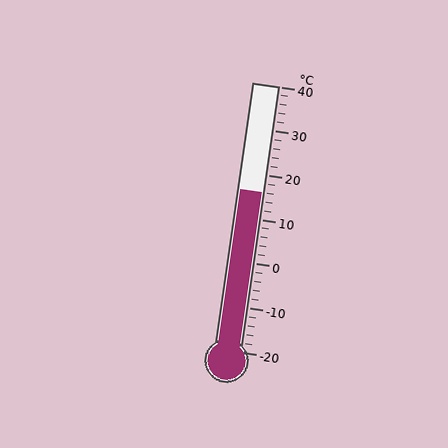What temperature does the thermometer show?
The thermometer shows approximately 16°C.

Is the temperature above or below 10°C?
The temperature is above 10°C.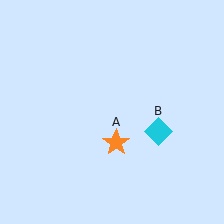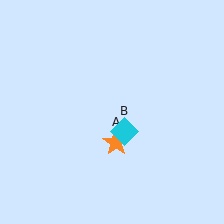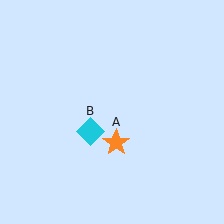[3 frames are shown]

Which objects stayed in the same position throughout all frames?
Orange star (object A) remained stationary.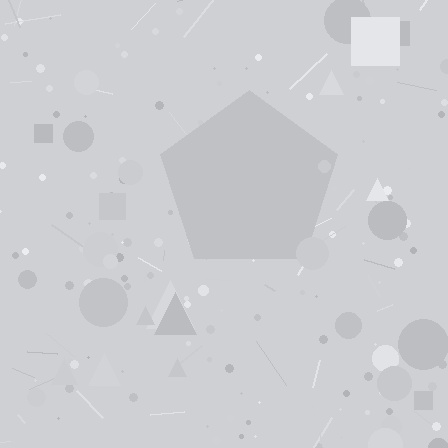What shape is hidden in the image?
A pentagon is hidden in the image.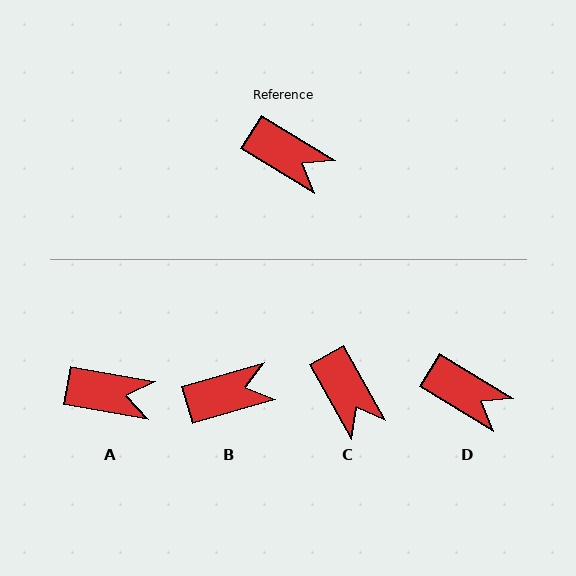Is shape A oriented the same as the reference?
No, it is off by about 21 degrees.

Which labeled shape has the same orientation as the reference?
D.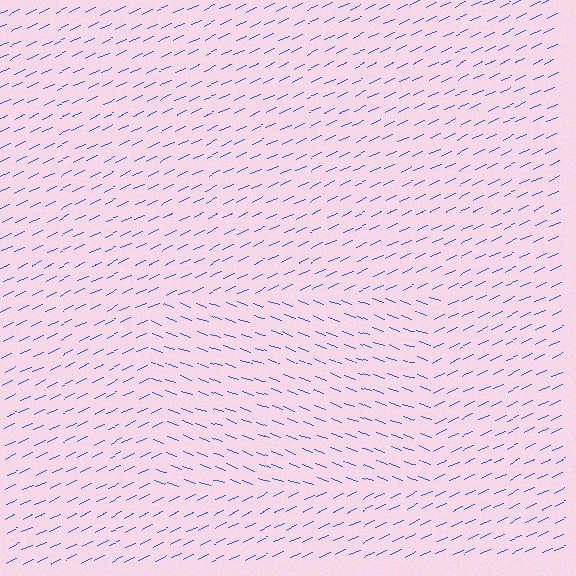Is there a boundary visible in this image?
Yes, there is a texture boundary formed by a change in line orientation.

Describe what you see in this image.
The image is filled with small blue line segments. A rectangle region in the image has lines oriented differently from the surrounding lines, creating a visible texture boundary.